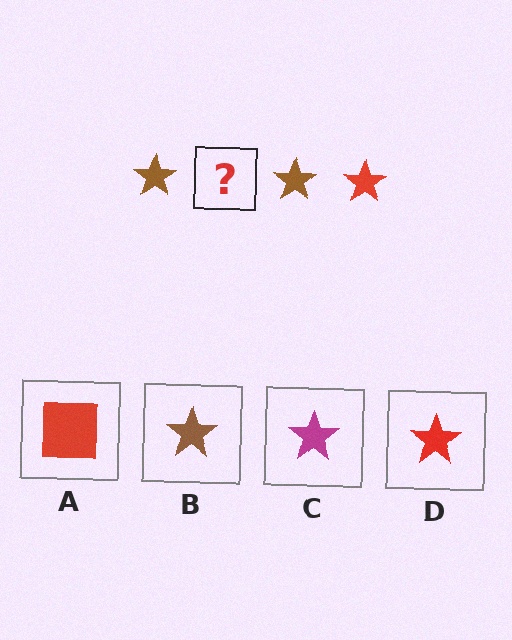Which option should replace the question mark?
Option D.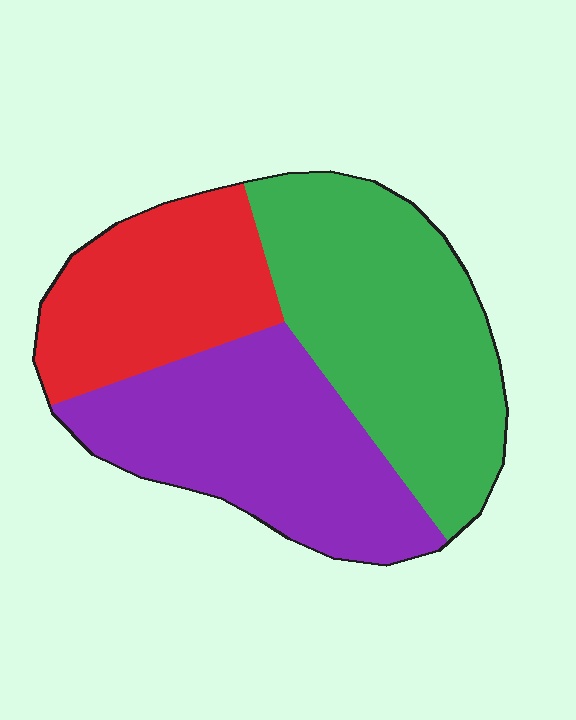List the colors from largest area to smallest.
From largest to smallest: green, purple, red.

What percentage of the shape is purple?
Purple covers about 35% of the shape.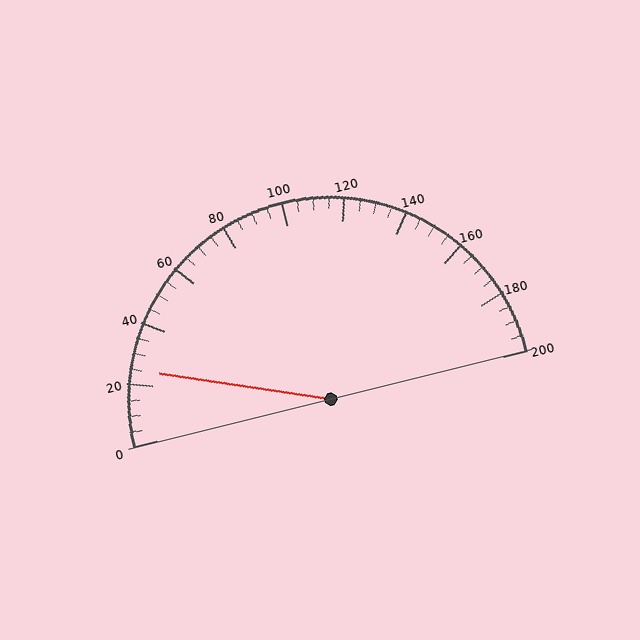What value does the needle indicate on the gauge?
The needle indicates approximately 25.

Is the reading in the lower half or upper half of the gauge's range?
The reading is in the lower half of the range (0 to 200).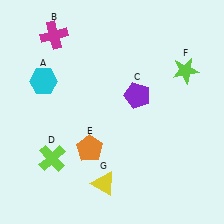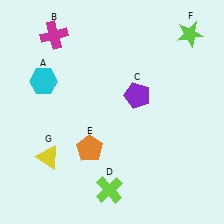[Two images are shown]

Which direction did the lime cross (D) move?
The lime cross (D) moved right.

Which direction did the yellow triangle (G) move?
The yellow triangle (G) moved left.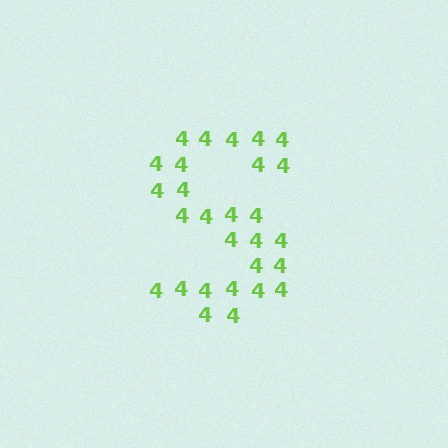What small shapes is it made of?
It is made of small digit 4's.